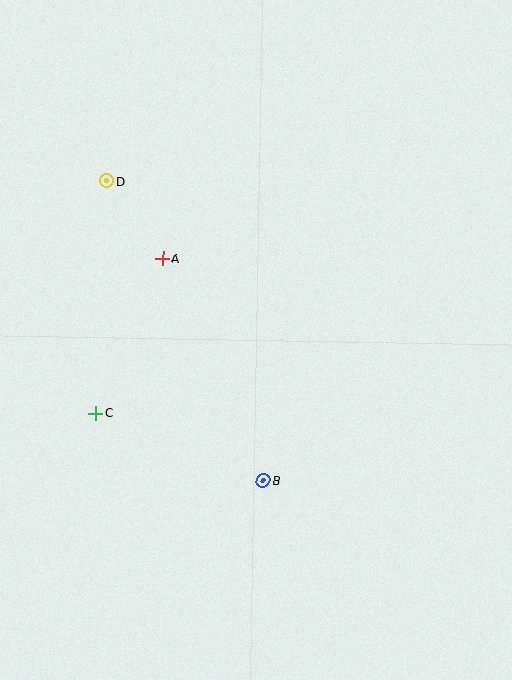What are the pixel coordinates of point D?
Point D is at (107, 181).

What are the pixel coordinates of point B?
Point B is at (263, 481).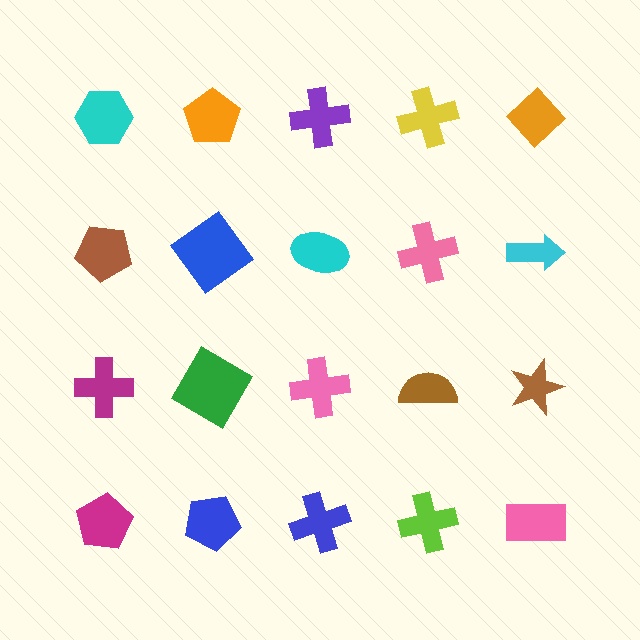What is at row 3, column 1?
A magenta cross.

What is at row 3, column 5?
A brown star.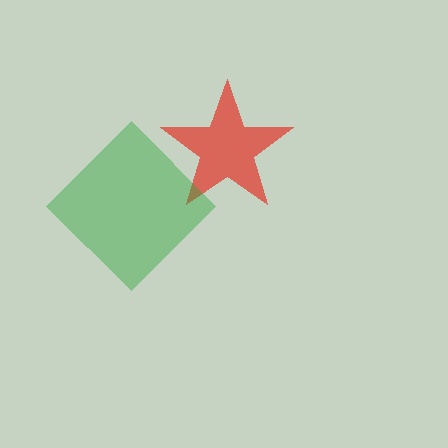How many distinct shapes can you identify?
There are 2 distinct shapes: a red star, a green diamond.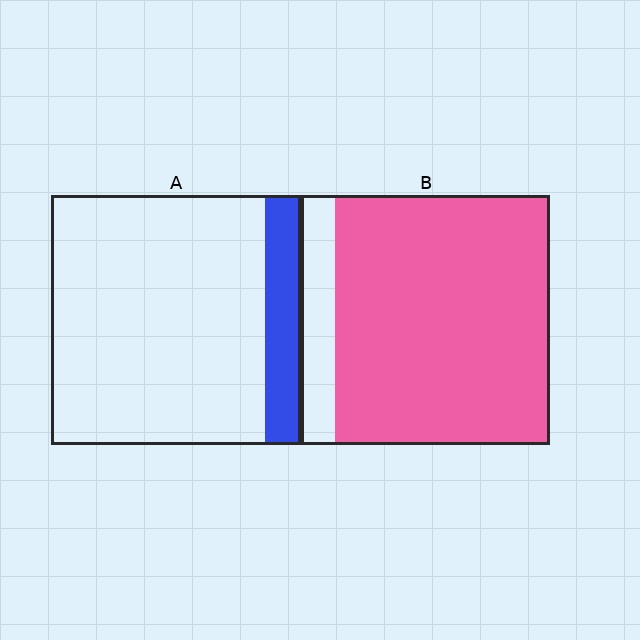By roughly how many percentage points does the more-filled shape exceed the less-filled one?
By roughly 70 percentage points (B over A).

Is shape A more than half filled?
No.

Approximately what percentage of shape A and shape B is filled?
A is approximately 15% and B is approximately 85%.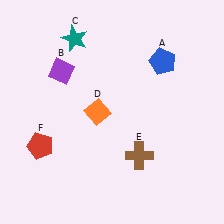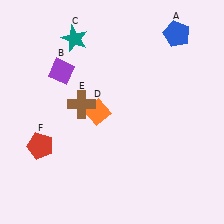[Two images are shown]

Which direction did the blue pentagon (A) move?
The blue pentagon (A) moved up.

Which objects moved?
The objects that moved are: the blue pentagon (A), the brown cross (E).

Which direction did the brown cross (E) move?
The brown cross (E) moved left.